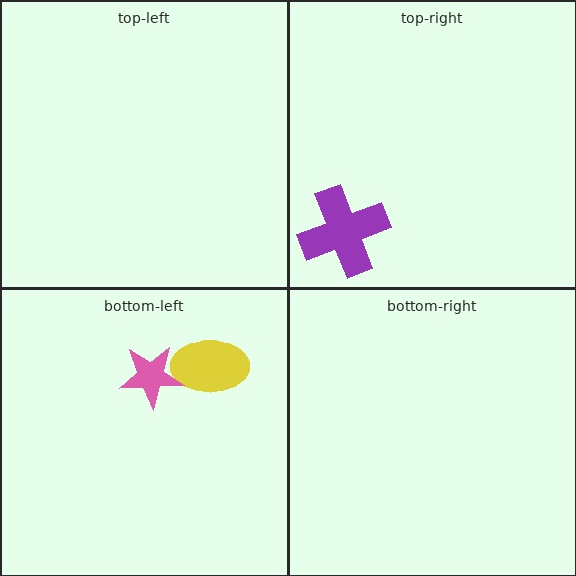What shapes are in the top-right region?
The purple cross.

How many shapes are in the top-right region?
1.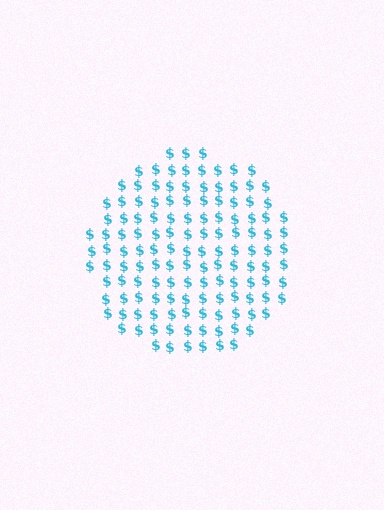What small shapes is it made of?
It is made of small dollar signs.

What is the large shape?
The large shape is a circle.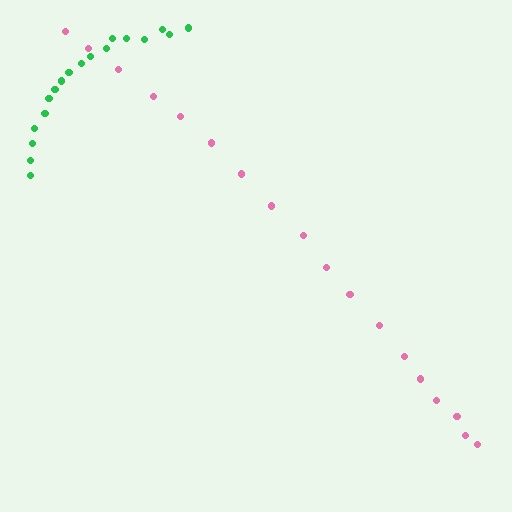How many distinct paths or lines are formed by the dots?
There are 2 distinct paths.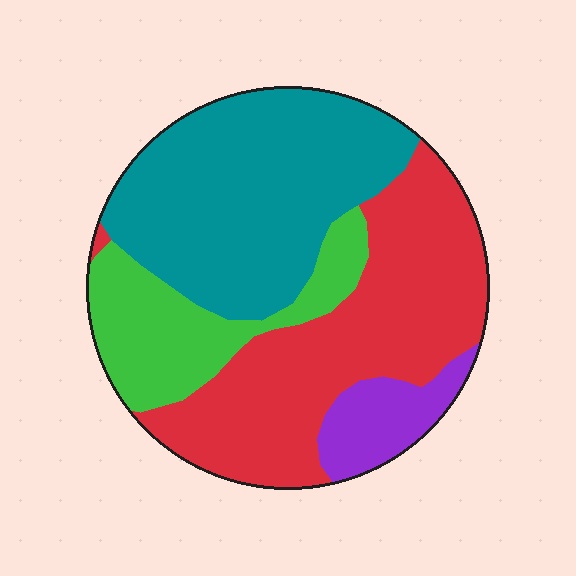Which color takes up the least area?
Purple, at roughly 10%.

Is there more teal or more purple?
Teal.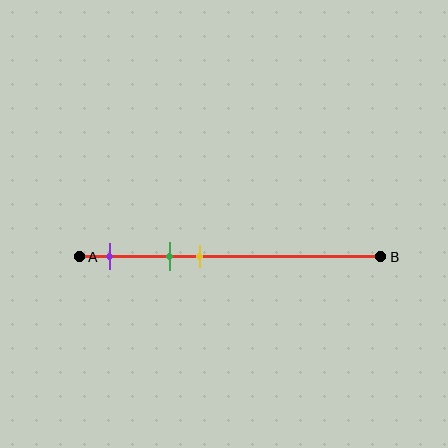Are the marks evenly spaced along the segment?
Yes, the marks are approximately evenly spaced.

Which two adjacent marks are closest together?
The green and yellow marks are the closest adjacent pair.